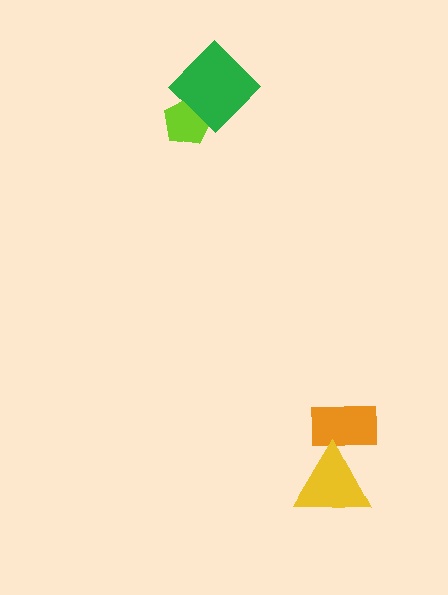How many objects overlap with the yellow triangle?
1 object overlaps with the yellow triangle.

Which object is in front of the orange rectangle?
The yellow triangle is in front of the orange rectangle.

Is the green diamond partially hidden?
No, no other shape covers it.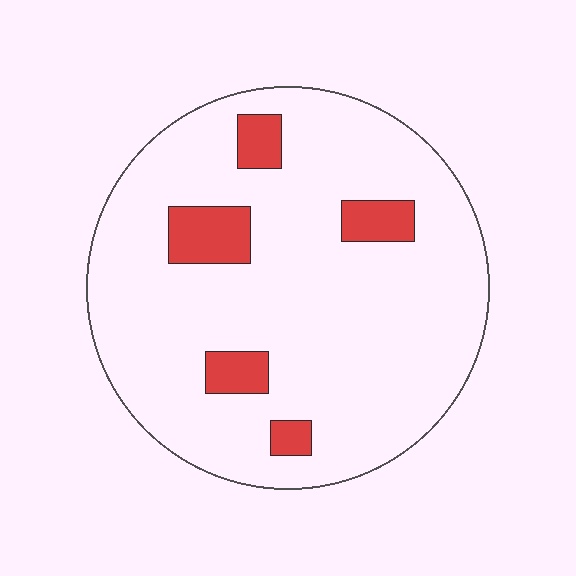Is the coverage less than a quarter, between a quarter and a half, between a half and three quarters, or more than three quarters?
Less than a quarter.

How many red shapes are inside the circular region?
5.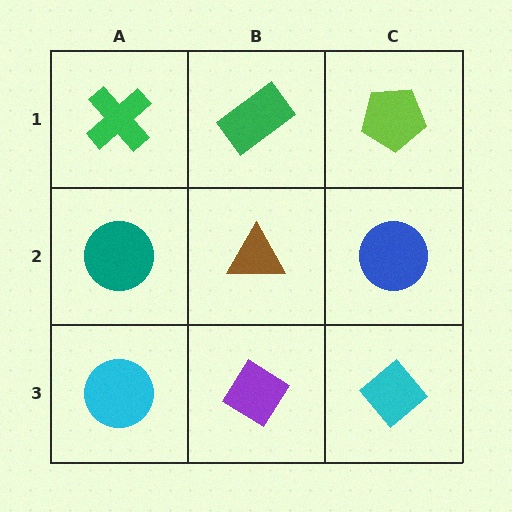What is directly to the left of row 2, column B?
A teal circle.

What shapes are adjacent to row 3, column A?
A teal circle (row 2, column A), a purple diamond (row 3, column B).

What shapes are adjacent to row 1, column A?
A teal circle (row 2, column A), a green rectangle (row 1, column B).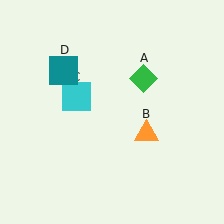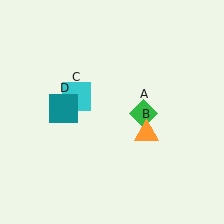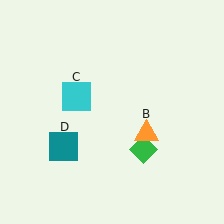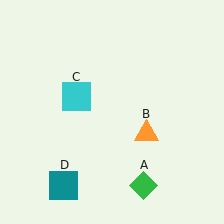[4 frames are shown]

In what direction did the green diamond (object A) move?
The green diamond (object A) moved down.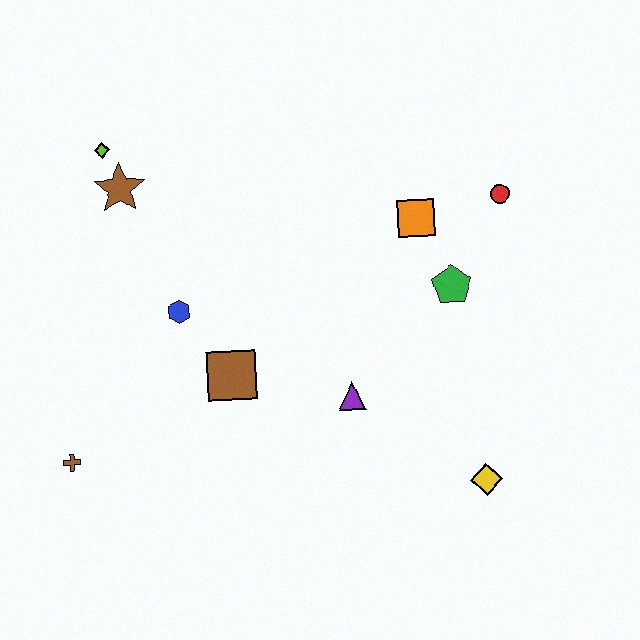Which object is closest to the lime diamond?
The brown star is closest to the lime diamond.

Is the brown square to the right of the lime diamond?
Yes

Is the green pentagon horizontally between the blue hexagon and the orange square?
No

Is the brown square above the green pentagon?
No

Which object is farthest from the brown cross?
The red circle is farthest from the brown cross.